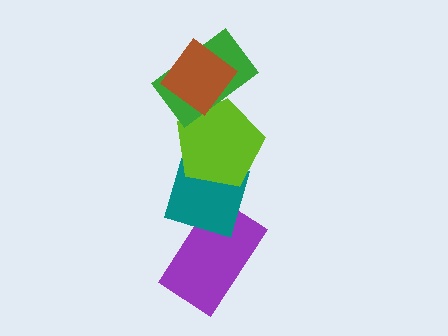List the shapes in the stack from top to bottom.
From top to bottom: the brown diamond, the green rectangle, the lime pentagon, the teal diamond, the purple rectangle.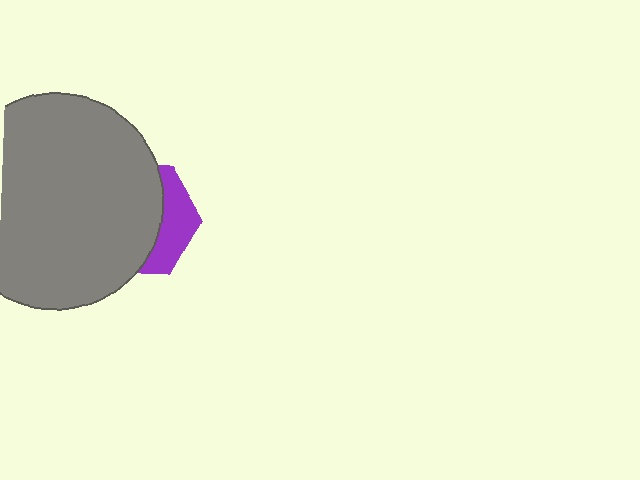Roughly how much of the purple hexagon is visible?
A small part of it is visible (roughly 31%).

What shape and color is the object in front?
The object in front is a gray circle.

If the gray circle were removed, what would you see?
You would see the complete purple hexagon.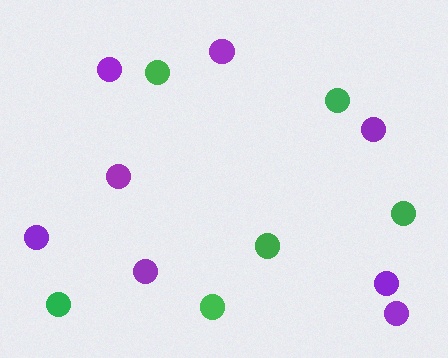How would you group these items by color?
There are 2 groups: one group of green circles (6) and one group of purple circles (8).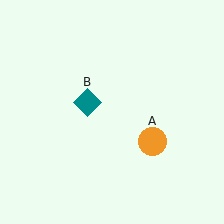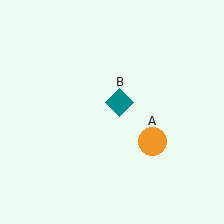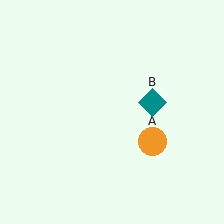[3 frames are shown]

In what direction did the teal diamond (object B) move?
The teal diamond (object B) moved right.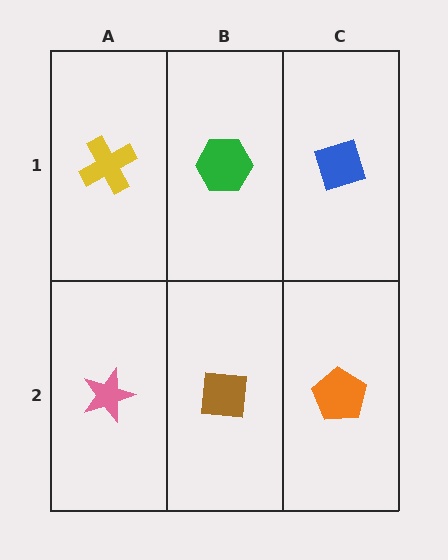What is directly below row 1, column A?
A pink star.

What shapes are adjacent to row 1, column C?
An orange pentagon (row 2, column C), a green hexagon (row 1, column B).